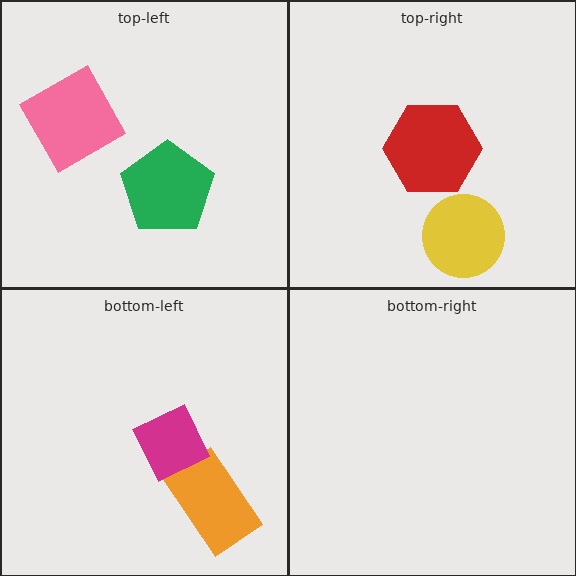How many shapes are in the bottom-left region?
2.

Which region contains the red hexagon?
The top-right region.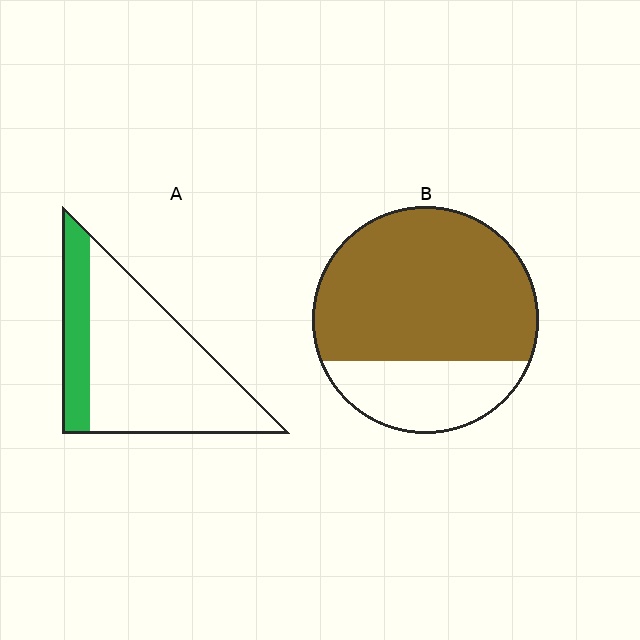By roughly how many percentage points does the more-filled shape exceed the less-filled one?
By roughly 50 percentage points (B over A).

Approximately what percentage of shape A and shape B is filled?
A is approximately 25% and B is approximately 70%.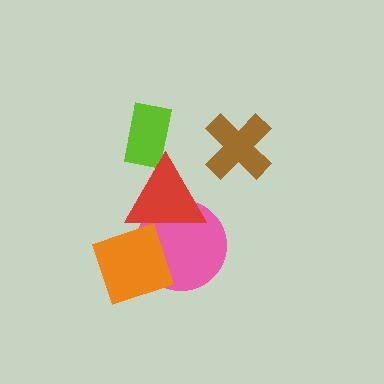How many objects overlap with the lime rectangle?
1 object overlaps with the lime rectangle.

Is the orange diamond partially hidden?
No, no other shape covers it.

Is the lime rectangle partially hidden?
Yes, it is partially covered by another shape.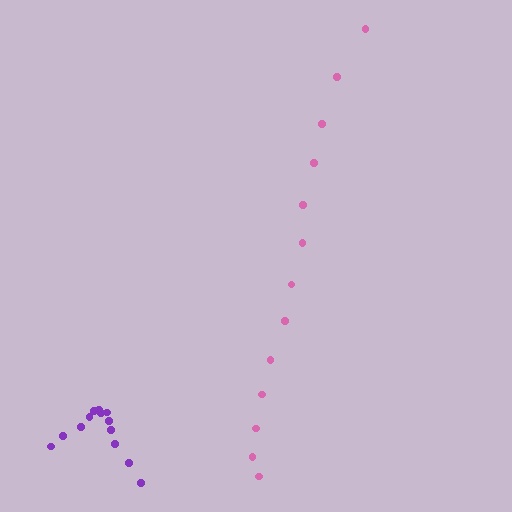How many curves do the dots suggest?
There are 2 distinct paths.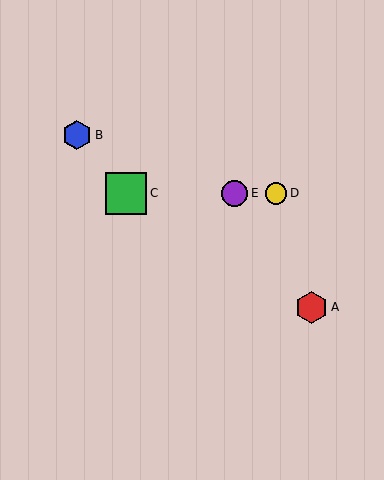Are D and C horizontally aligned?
Yes, both are at y≈193.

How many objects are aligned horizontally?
3 objects (C, D, E) are aligned horizontally.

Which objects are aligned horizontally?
Objects C, D, E are aligned horizontally.